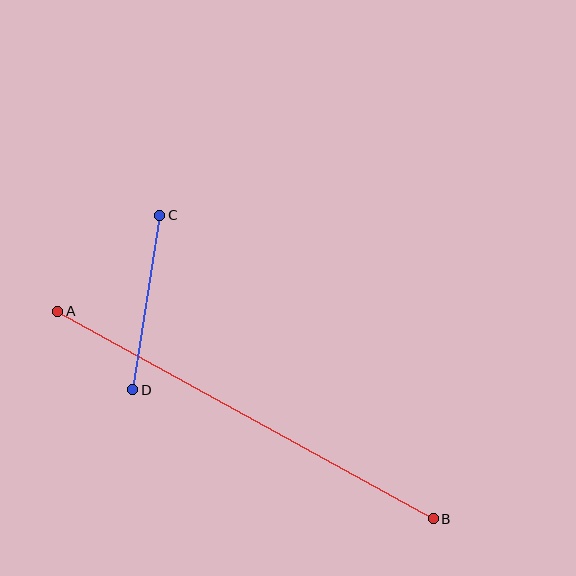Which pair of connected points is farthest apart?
Points A and B are farthest apart.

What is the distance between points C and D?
The distance is approximately 177 pixels.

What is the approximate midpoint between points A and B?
The midpoint is at approximately (246, 415) pixels.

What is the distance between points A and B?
The distance is approximately 429 pixels.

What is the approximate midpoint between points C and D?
The midpoint is at approximately (146, 303) pixels.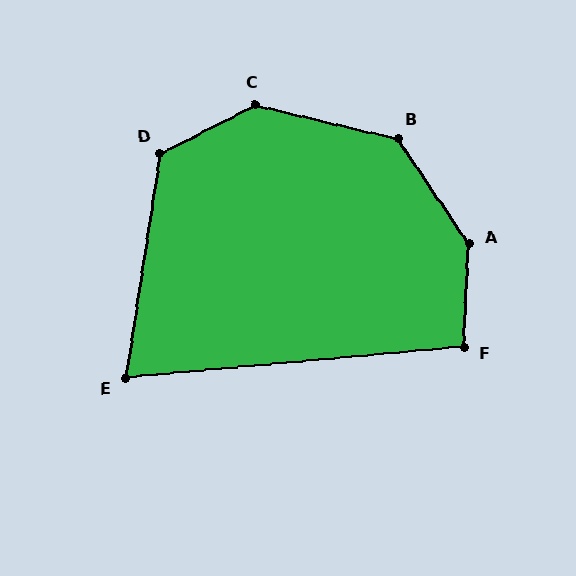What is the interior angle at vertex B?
Approximately 137 degrees (obtuse).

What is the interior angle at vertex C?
Approximately 140 degrees (obtuse).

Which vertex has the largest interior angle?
A, at approximately 144 degrees.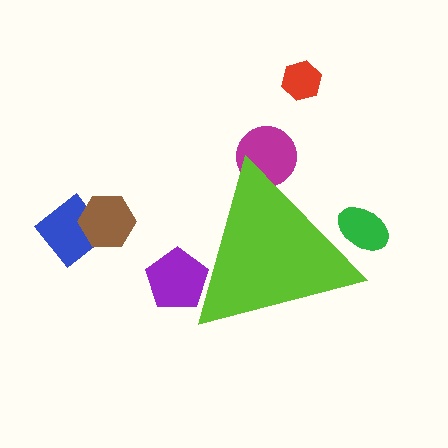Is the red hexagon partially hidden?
No, the red hexagon is fully visible.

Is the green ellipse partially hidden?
Yes, the green ellipse is partially hidden behind the lime triangle.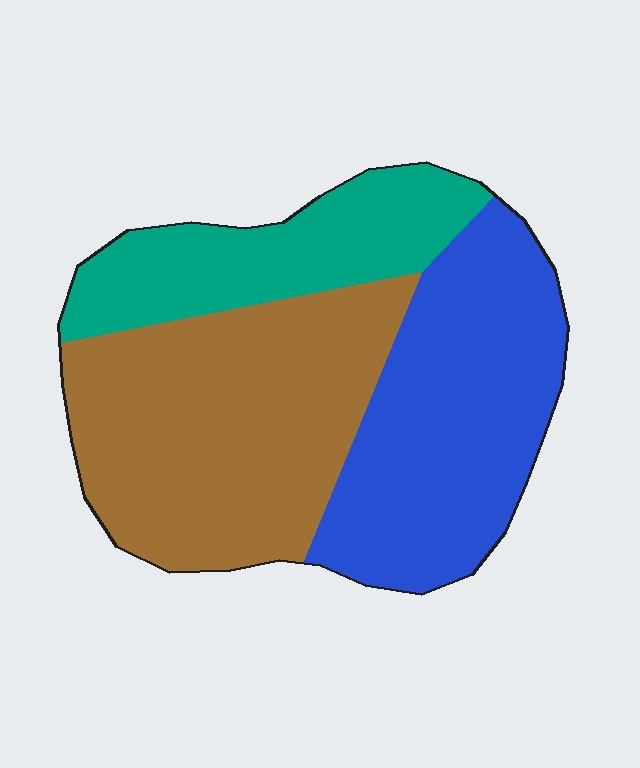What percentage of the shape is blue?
Blue takes up between a quarter and a half of the shape.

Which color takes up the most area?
Brown, at roughly 40%.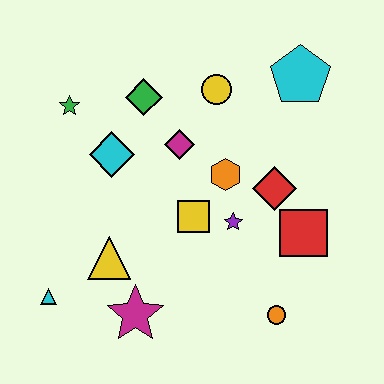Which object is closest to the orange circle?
The red square is closest to the orange circle.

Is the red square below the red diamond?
Yes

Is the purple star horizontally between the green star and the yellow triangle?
No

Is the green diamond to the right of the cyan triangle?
Yes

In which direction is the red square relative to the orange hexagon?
The red square is to the right of the orange hexagon.